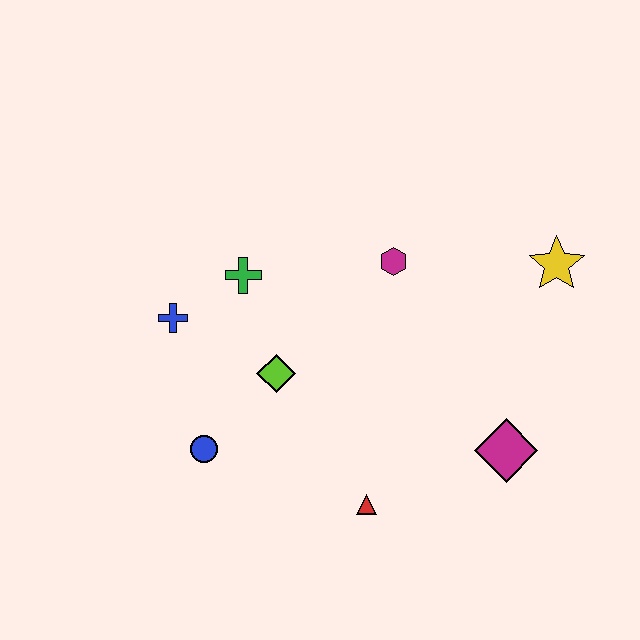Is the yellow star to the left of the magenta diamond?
No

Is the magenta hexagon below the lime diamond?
No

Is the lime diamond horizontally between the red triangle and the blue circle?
Yes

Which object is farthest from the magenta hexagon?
The blue circle is farthest from the magenta hexagon.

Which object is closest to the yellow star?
The magenta hexagon is closest to the yellow star.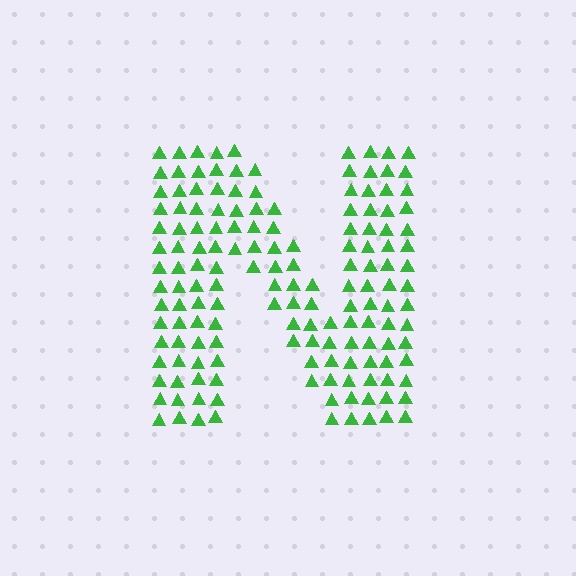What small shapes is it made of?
It is made of small triangles.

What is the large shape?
The large shape is the letter N.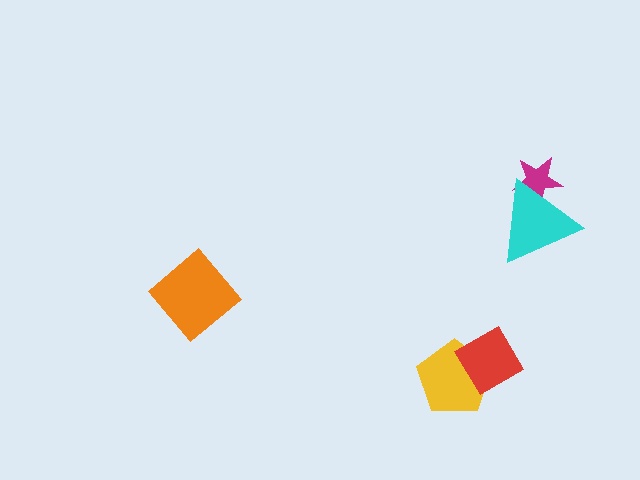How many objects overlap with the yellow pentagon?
1 object overlaps with the yellow pentagon.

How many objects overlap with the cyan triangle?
1 object overlaps with the cyan triangle.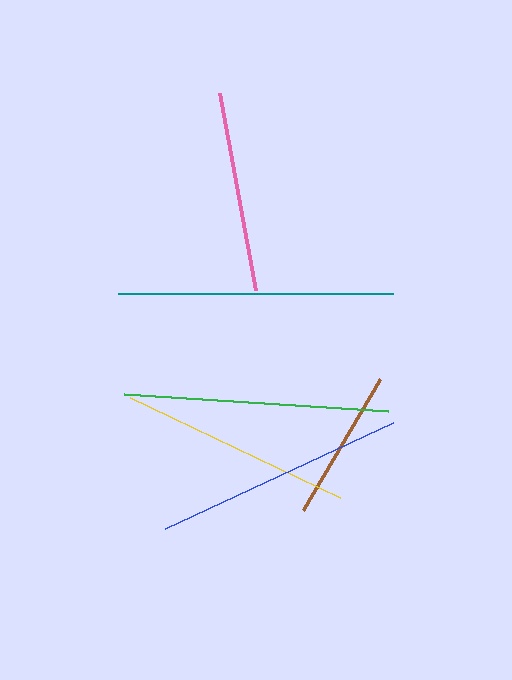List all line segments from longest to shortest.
From longest to shortest: teal, green, blue, yellow, pink, brown.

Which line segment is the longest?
The teal line is the longest at approximately 275 pixels.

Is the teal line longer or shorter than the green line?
The teal line is longer than the green line.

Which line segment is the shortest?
The brown line is the shortest at approximately 152 pixels.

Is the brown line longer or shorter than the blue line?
The blue line is longer than the brown line.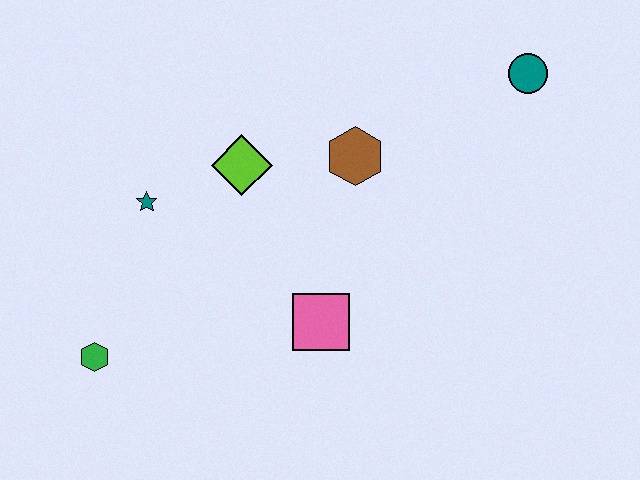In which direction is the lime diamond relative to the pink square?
The lime diamond is above the pink square.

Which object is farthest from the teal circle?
The green hexagon is farthest from the teal circle.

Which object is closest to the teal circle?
The brown hexagon is closest to the teal circle.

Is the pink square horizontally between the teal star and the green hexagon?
No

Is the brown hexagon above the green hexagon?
Yes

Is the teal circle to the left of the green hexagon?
No